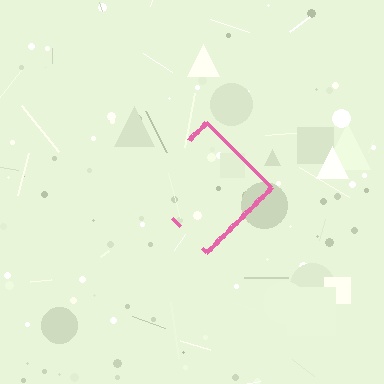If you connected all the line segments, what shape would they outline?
They would outline a diamond.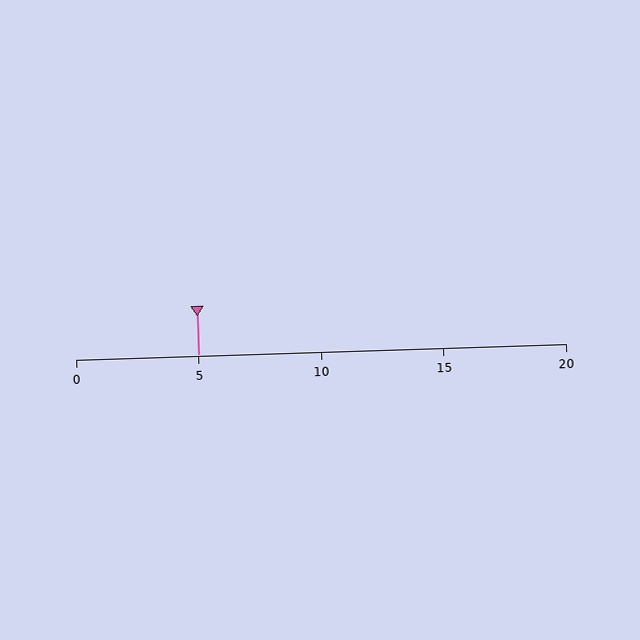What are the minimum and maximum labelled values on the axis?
The axis runs from 0 to 20.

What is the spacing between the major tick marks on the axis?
The major ticks are spaced 5 apart.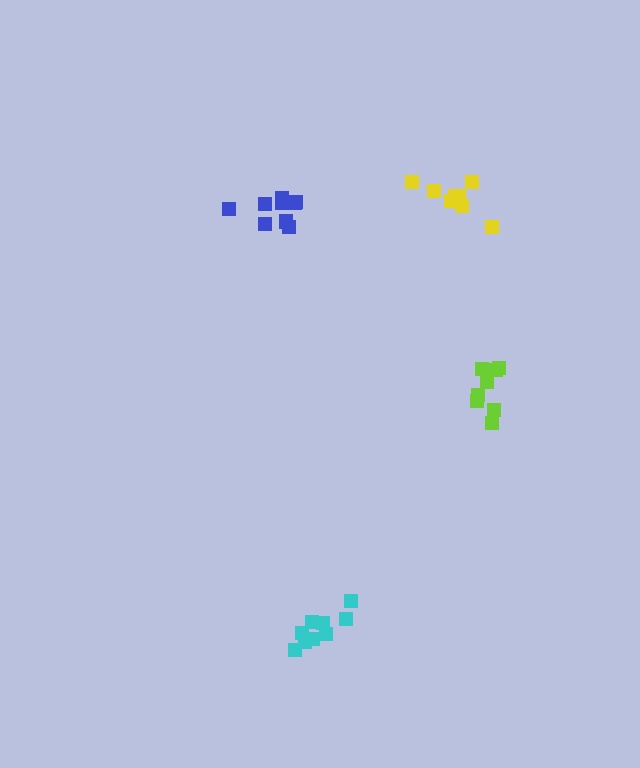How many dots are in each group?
Group 1: 8 dots, Group 2: 9 dots, Group 3: 8 dots, Group 4: 9 dots (34 total).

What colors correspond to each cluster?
The clusters are colored: lime, blue, yellow, cyan.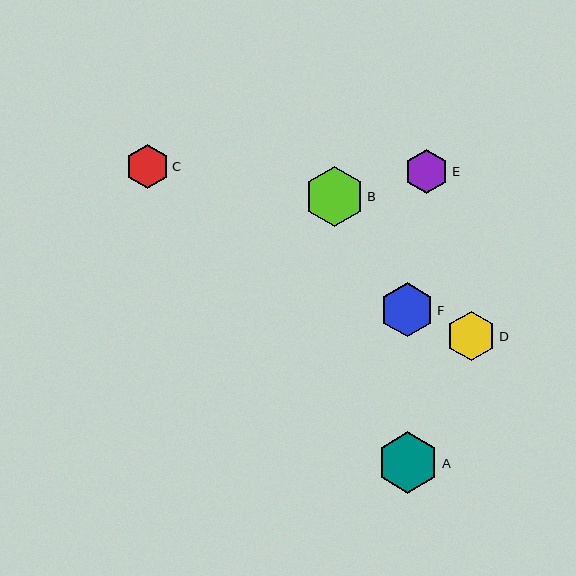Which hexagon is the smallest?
Hexagon E is the smallest with a size of approximately 44 pixels.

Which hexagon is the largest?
Hexagon A is the largest with a size of approximately 61 pixels.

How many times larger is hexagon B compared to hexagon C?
Hexagon B is approximately 1.4 times the size of hexagon C.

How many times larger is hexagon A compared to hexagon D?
Hexagon A is approximately 1.2 times the size of hexagon D.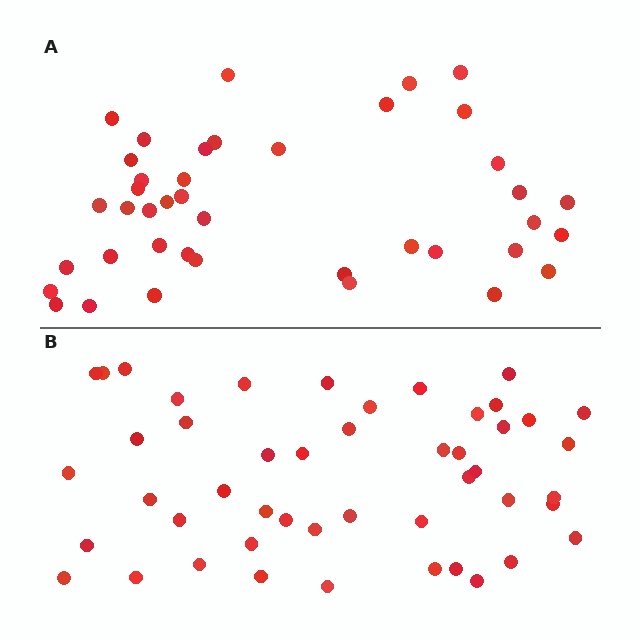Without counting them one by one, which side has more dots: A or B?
Region B (the bottom region) has more dots.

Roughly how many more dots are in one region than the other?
Region B has roughly 8 or so more dots than region A.